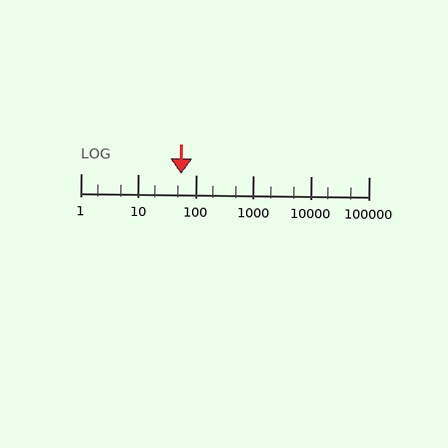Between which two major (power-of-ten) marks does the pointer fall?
The pointer is between 10 and 100.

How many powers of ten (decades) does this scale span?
The scale spans 5 decades, from 1 to 100000.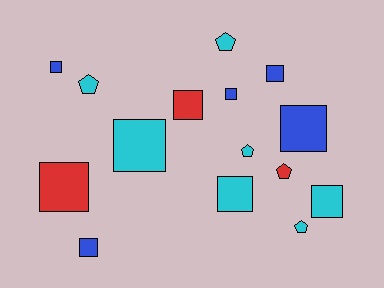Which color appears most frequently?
Cyan, with 7 objects.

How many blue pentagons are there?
There are no blue pentagons.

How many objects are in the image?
There are 15 objects.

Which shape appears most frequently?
Square, with 10 objects.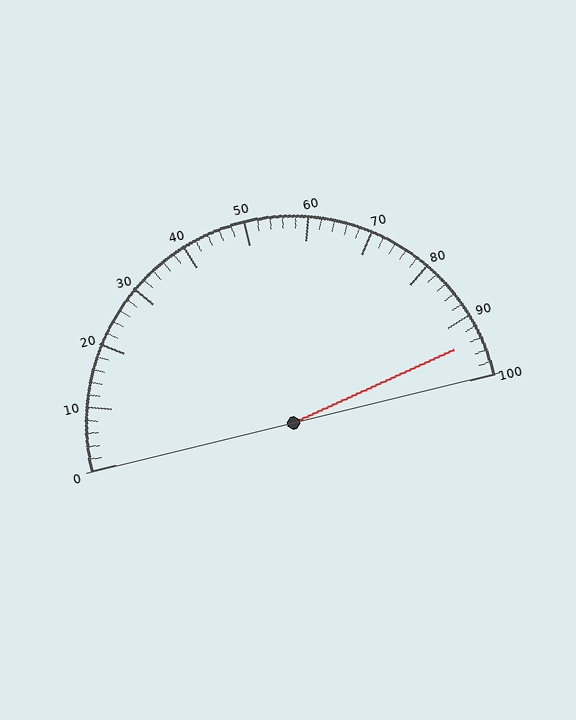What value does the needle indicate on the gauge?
The needle indicates approximately 94.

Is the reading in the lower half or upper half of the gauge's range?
The reading is in the upper half of the range (0 to 100).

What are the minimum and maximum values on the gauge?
The gauge ranges from 0 to 100.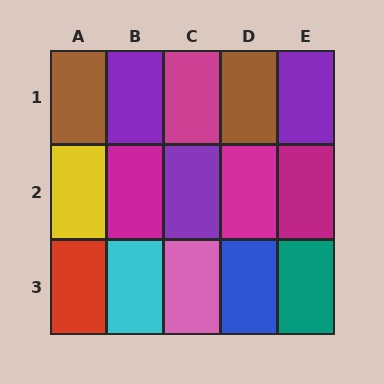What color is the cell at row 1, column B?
Purple.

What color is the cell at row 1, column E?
Purple.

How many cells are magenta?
4 cells are magenta.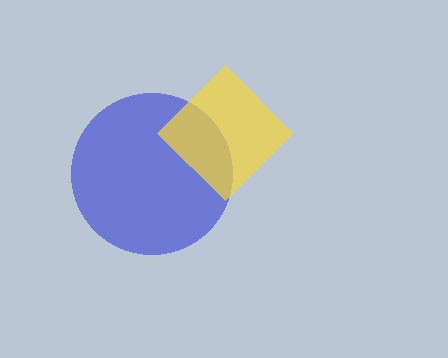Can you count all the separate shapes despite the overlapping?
Yes, there are 2 separate shapes.